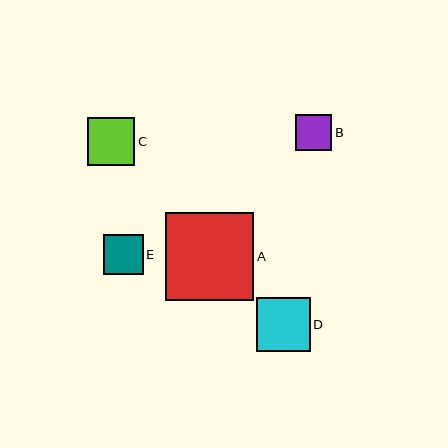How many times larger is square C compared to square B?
Square C is approximately 1.3 times the size of square B.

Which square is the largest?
Square A is the largest with a size of approximately 89 pixels.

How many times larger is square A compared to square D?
Square A is approximately 1.7 times the size of square D.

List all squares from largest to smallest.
From largest to smallest: A, D, C, E, B.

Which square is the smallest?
Square B is the smallest with a size of approximately 36 pixels.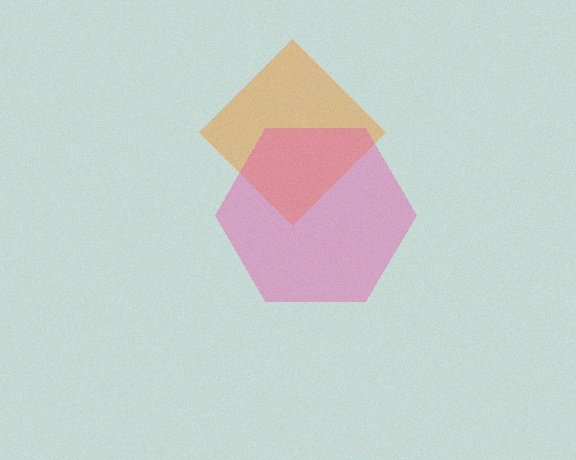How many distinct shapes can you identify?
There are 2 distinct shapes: an orange diamond, a pink hexagon.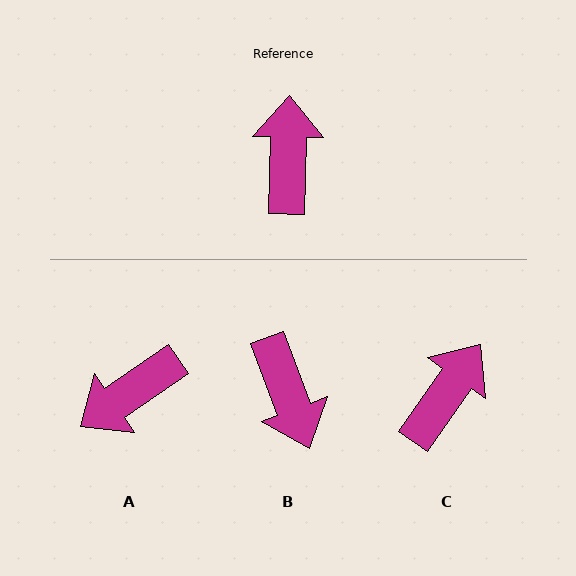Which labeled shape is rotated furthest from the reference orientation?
B, about 158 degrees away.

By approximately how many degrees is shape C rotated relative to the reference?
Approximately 33 degrees clockwise.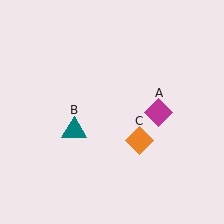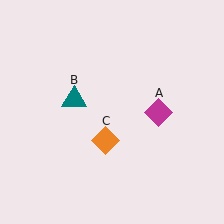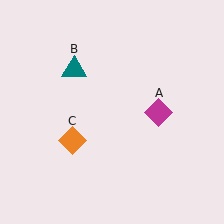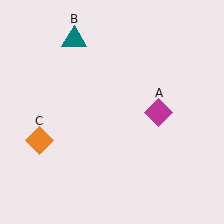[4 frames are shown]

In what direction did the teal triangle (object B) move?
The teal triangle (object B) moved up.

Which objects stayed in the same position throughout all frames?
Magenta diamond (object A) remained stationary.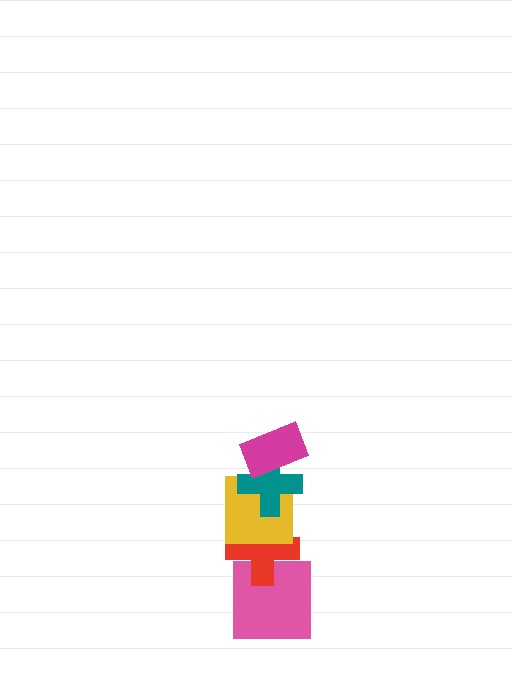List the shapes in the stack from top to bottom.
From top to bottom: the magenta rectangle, the teal cross, the yellow square, the red cross, the pink square.